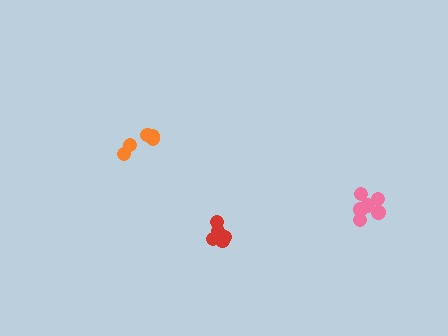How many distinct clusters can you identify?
There are 3 distinct clusters.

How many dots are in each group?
Group 1: 5 dots, Group 2: 5 dots, Group 3: 6 dots (16 total).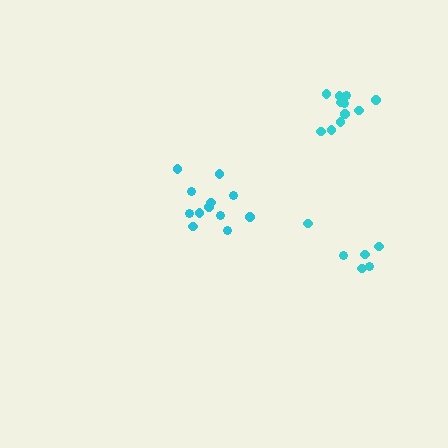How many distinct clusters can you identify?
There are 3 distinct clusters.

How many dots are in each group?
Group 1: 12 dots, Group 2: 11 dots, Group 3: 6 dots (29 total).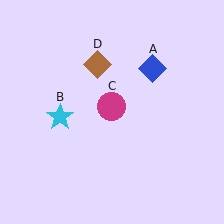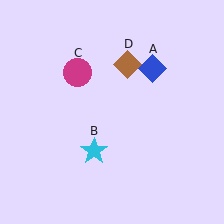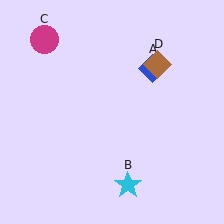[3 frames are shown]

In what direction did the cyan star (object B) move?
The cyan star (object B) moved down and to the right.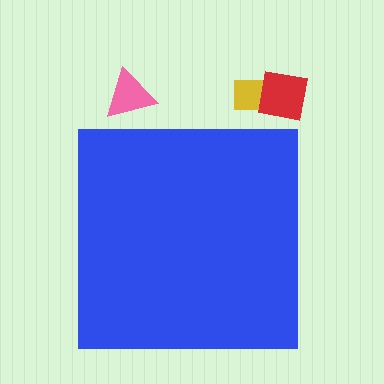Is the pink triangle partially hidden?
No, the pink triangle is fully visible.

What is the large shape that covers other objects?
A blue square.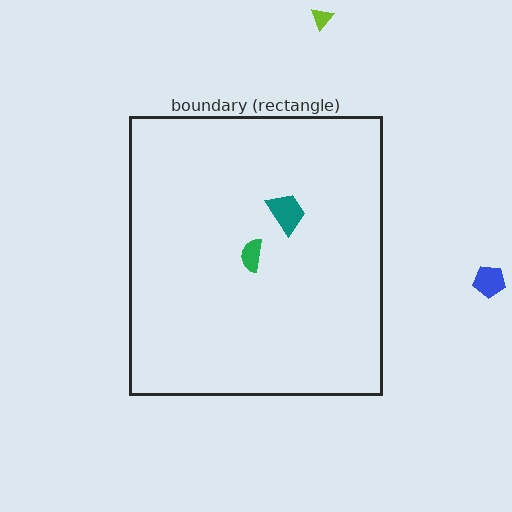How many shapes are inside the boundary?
2 inside, 2 outside.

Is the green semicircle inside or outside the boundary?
Inside.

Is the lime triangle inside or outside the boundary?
Outside.